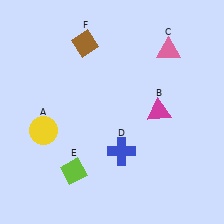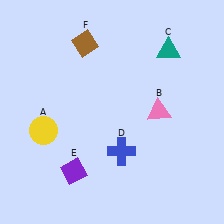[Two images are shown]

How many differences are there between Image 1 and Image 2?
There are 3 differences between the two images.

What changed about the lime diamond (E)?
In Image 1, E is lime. In Image 2, it changed to purple.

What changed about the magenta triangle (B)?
In Image 1, B is magenta. In Image 2, it changed to pink.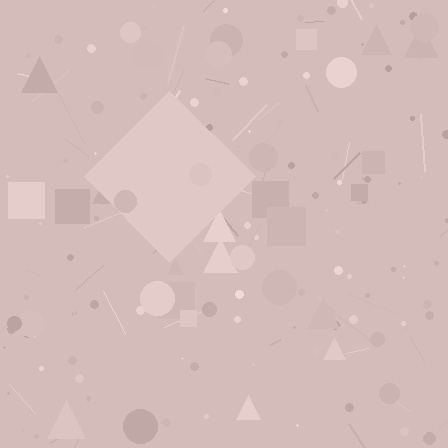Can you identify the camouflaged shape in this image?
The camouflaged shape is a diamond.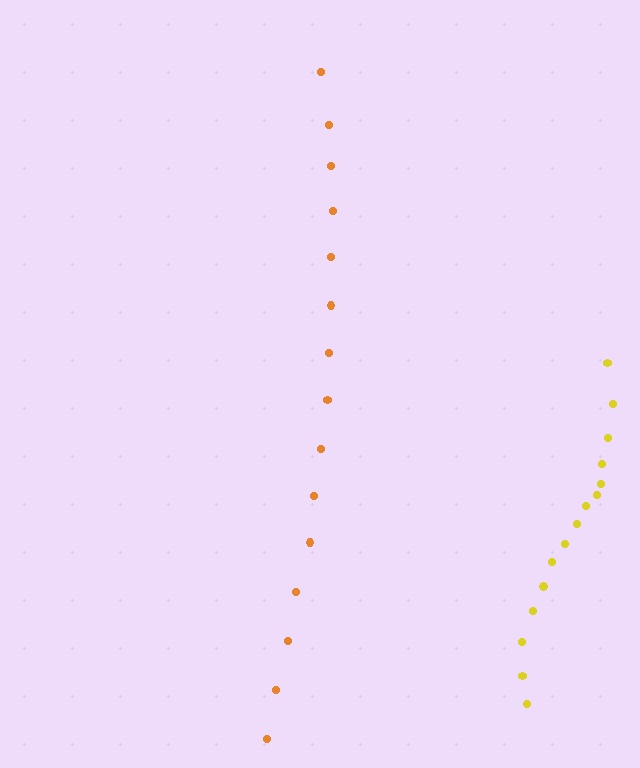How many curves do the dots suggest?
There are 2 distinct paths.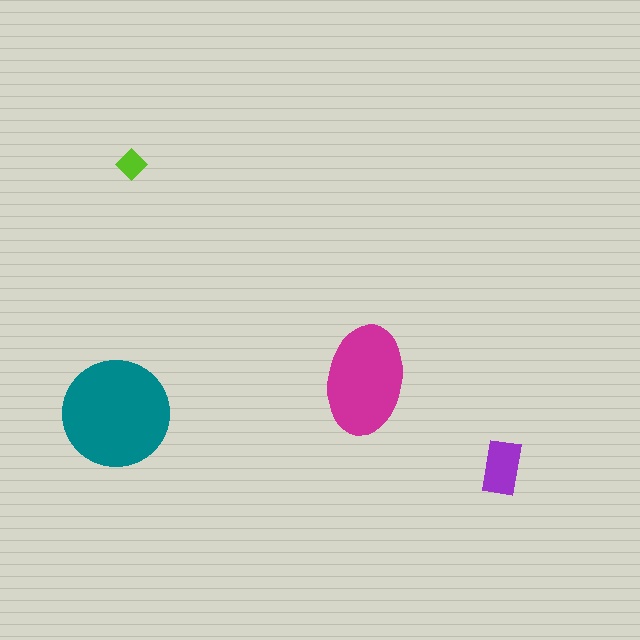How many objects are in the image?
There are 4 objects in the image.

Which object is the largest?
The teal circle.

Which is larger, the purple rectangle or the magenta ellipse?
The magenta ellipse.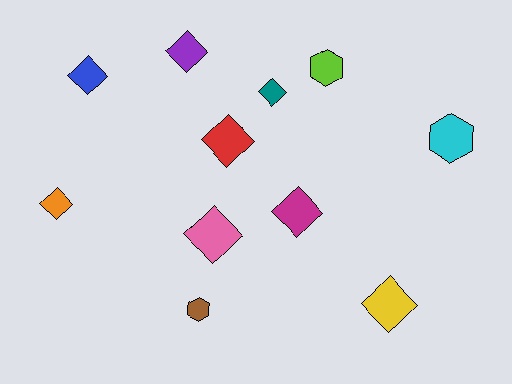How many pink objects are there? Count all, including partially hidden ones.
There is 1 pink object.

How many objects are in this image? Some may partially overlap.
There are 11 objects.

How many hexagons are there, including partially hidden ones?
There are 3 hexagons.